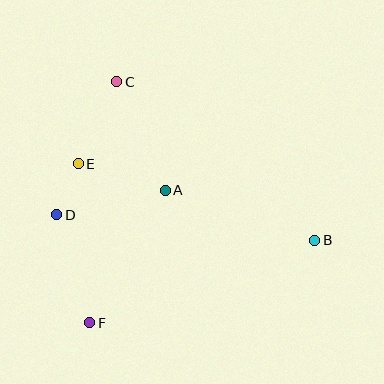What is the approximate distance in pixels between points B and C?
The distance between B and C is approximately 254 pixels.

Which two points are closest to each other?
Points D and E are closest to each other.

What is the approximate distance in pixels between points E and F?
The distance between E and F is approximately 160 pixels.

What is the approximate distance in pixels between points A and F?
The distance between A and F is approximately 153 pixels.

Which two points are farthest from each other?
Points B and D are farthest from each other.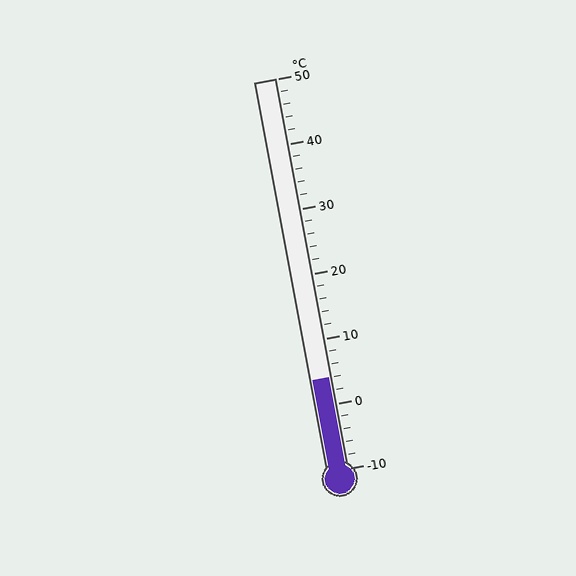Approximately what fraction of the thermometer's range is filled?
The thermometer is filled to approximately 25% of its range.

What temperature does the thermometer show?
The thermometer shows approximately 4°C.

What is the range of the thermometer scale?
The thermometer scale ranges from -10°C to 50°C.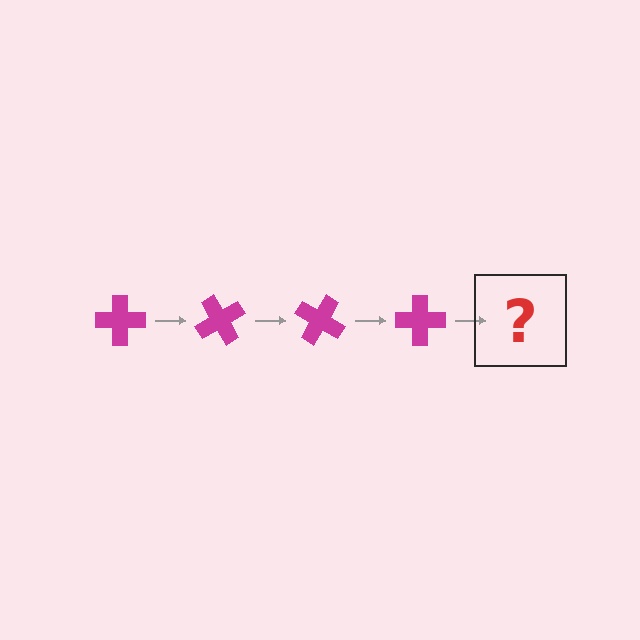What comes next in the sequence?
The next element should be a magenta cross rotated 240 degrees.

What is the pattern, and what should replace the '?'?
The pattern is that the cross rotates 60 degrees each step. The '?' should be a magenta cross rotated 240 degrees.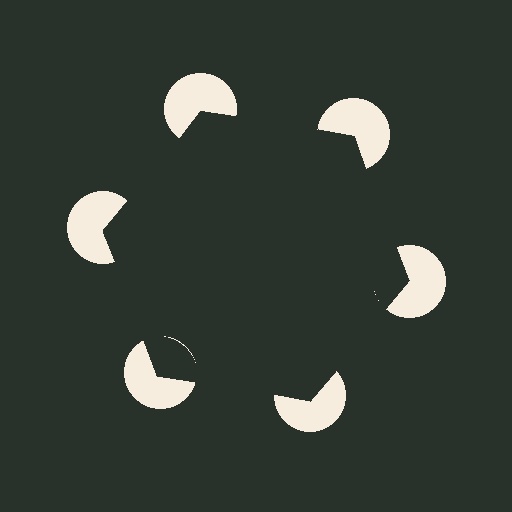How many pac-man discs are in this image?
There are 6 — one at each vertex of the illusory hexagon.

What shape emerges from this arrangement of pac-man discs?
An illusory hexagon — its edges are inferred from the aligned wedge cuts in the pac-man discs, not physically drawn.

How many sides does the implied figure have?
6 sides.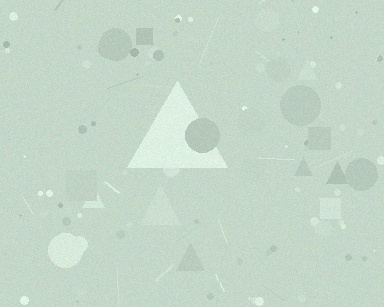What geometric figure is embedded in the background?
A triangle is embedded in the background.